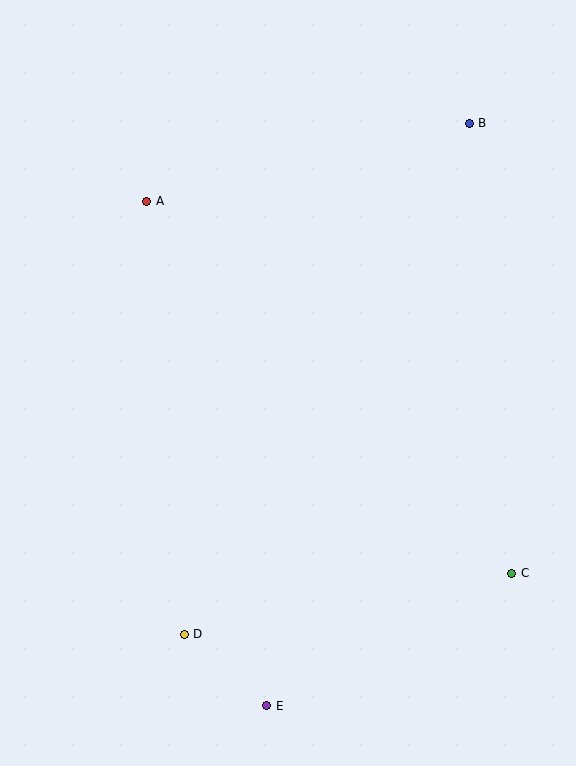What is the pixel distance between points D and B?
The distance between D and B is 585 pixels.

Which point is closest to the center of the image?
Point A at (147, 201) is closest to the center.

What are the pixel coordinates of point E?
Point E is at (267, 706).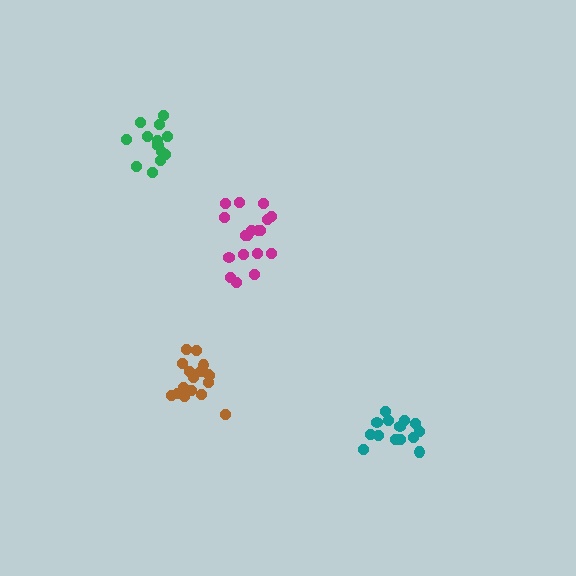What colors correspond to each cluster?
The clusters are colored: brown, teal, green, magenta.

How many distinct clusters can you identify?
There are 4 distinct clusters.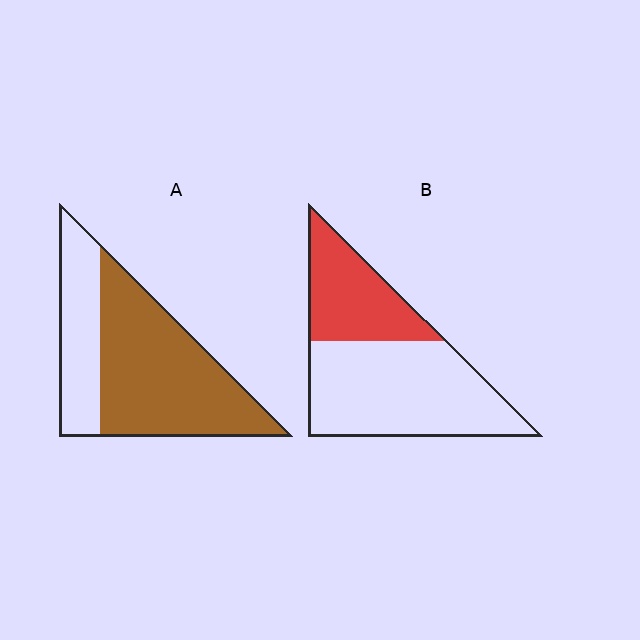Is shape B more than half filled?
No.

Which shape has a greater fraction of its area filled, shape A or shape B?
Shape A.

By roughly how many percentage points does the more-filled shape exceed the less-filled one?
By roughly 35 percentage points (A over B).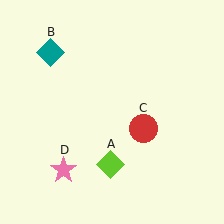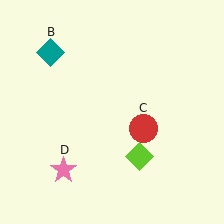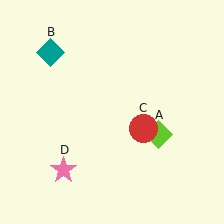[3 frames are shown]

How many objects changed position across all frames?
1 object changed position: lime diamond (object A).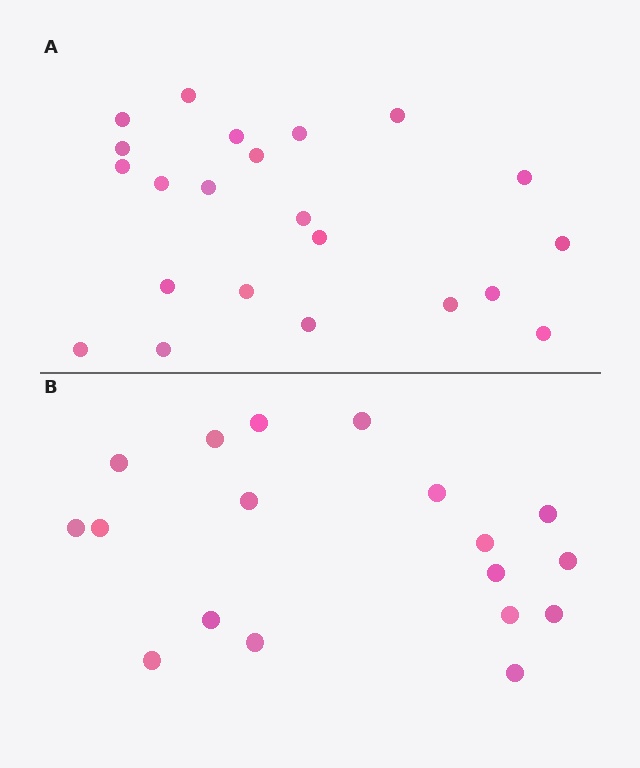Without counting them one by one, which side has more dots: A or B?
Region A (the top region) has more dots.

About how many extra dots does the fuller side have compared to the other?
Region A has about 4 more dots than region B.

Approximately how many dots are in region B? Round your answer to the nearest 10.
About 20 dots. (The exact count is 18, which rounds to 20.)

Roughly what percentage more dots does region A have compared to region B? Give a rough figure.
About 20% more.